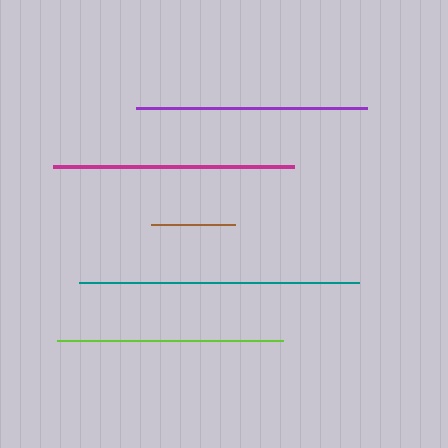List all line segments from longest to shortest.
From longest to shortest: teal, magenta, purple, lime, brown.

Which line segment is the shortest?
The brown line is the shortest at approximately 84 pixels.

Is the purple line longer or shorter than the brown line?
The purple line is longer than the brown line.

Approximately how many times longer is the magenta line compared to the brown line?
The magenta line is approximately 2.9 times the length of the brown line.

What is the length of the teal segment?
The teal segment is approximately 280 pixels long.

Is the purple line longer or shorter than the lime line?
The purple line is longer than the lime line.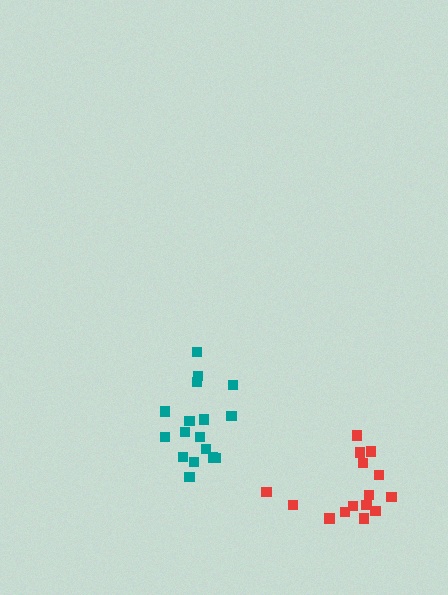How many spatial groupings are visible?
There are 2 spatial groupings.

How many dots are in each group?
Group 1: 17 dots, Group 2: 17 dots (34 total).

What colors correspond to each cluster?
The clusters are colored: teal, red.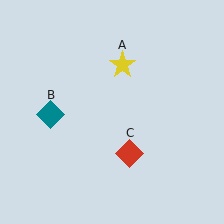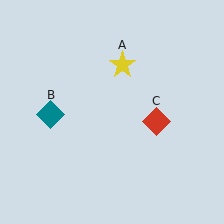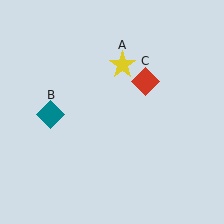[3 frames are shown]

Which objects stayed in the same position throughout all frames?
Yellow star (object A) and teal diamond (object B) remained stationary.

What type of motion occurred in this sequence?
The red diamond (object C) rotated counterclockwise around the center of the scene.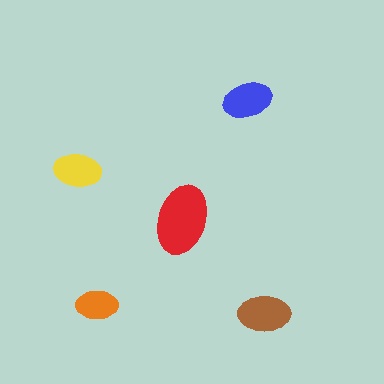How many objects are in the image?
There are 5 objects in the image.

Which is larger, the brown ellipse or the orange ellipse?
The brown one.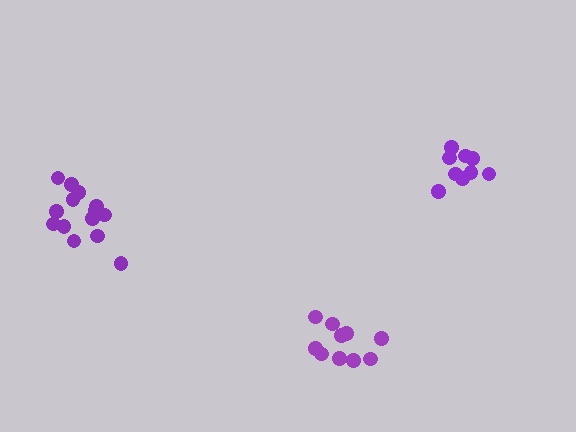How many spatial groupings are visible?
There are 3 spatial groupings.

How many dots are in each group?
Group 1: 10 dots, Group 2: 9 dots, Group 3: 14 dots (33 total).